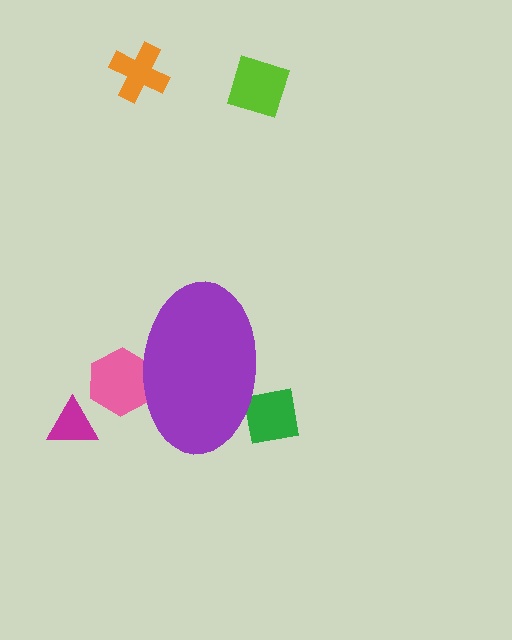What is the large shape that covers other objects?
A purple ellipse.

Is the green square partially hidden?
Yes, the green square is partially hidden behind the purple ellipse.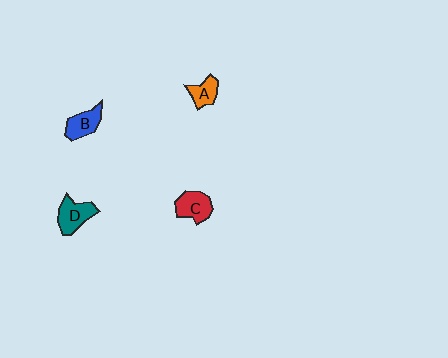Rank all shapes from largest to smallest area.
From largest to smallest: D (teal), C (red), B (blue), A (orange).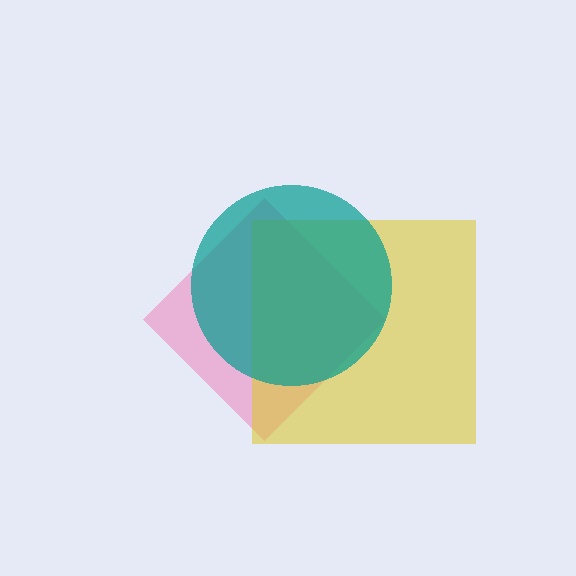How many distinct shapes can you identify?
There are 3 distinct shapes: a pink diamond, a yellow square, a teal circle.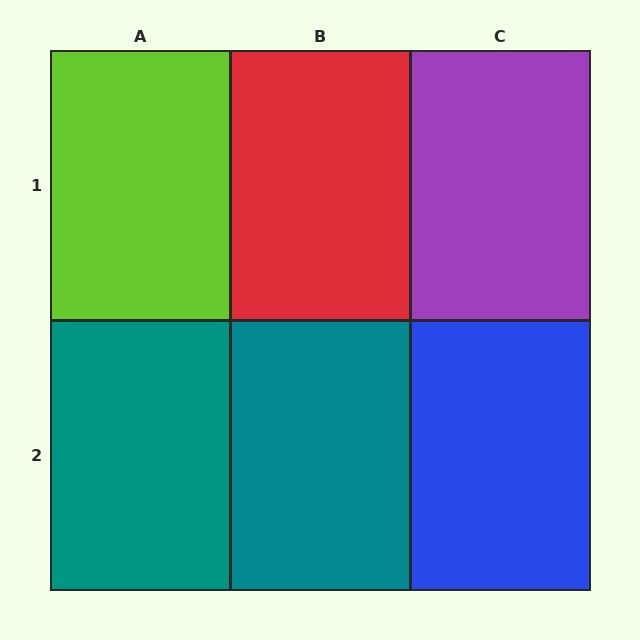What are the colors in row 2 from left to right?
Teal, teal, blue.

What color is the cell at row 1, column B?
Red.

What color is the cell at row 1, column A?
Lime.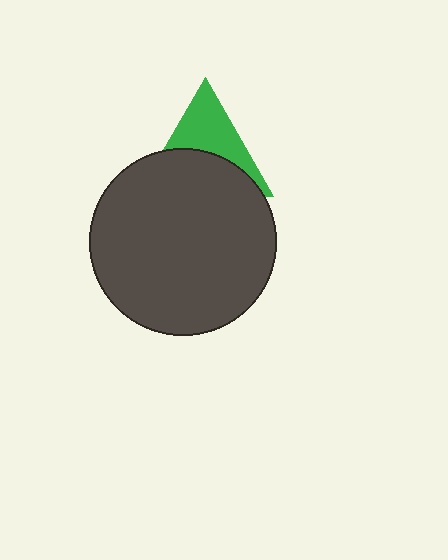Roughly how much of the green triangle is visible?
About half of it is visible (roughly 46%).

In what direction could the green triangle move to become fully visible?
The green triangle could move up. That would shift it out from behind the dark gray circle entirely.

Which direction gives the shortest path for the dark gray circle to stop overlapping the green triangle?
Moving down gives the shortest separation.